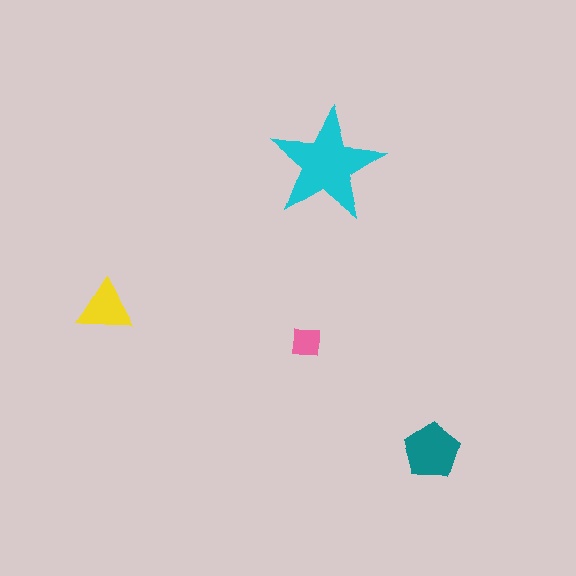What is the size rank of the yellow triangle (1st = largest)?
3rd.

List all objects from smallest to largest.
The pink square, the yellow triangle, the teal pentagon, the cyan star.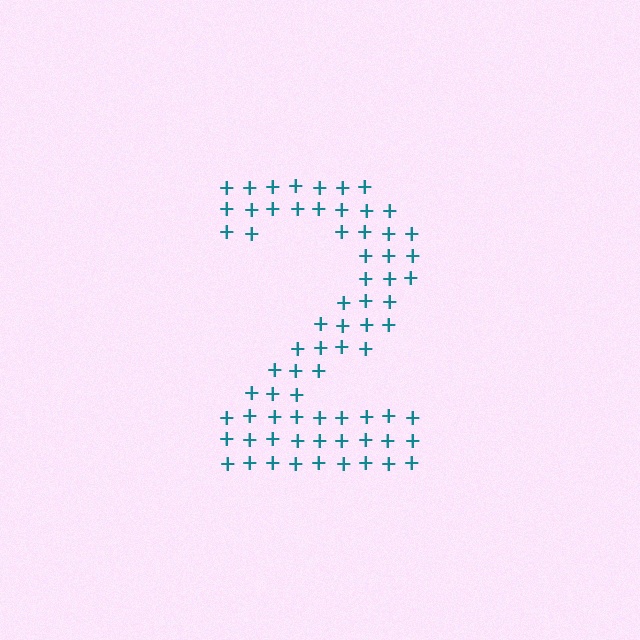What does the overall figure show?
The overall figure shows the digit 2.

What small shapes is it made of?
It is made of small plus signs.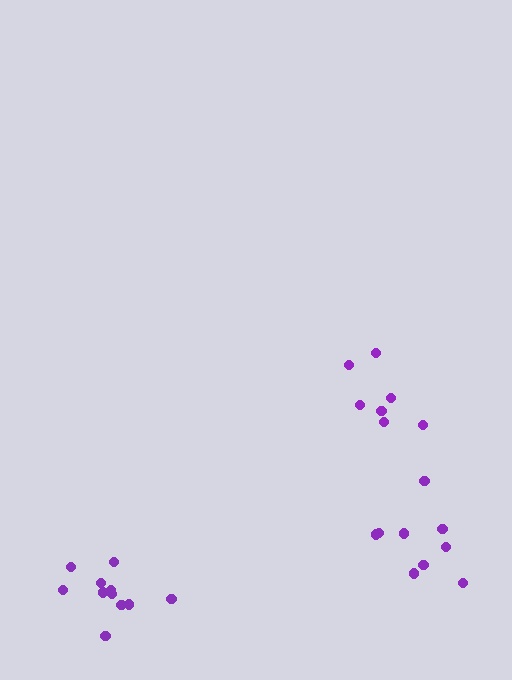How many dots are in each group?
Group 1: 12 dots, Group 2: 7 dots, Group 3: 9 dots (28 total).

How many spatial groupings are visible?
There are 3 spatial groupings.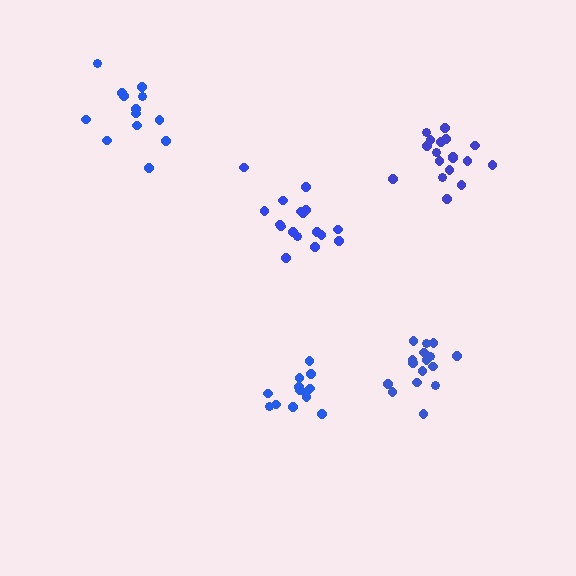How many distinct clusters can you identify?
There are 5 distinct clusters.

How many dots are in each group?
Group 1: 16 dots, Group 2: 18 dots, Group 3: 13 dots, Group 4: 13 dots, Group 5: 17 dots (77 total).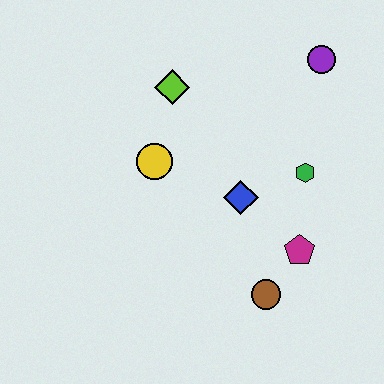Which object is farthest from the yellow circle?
The purple circle is farthest from the yellow circle.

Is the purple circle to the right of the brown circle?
Yes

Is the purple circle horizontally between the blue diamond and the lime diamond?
No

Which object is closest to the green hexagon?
The blue diamond is closest to the green hexagon.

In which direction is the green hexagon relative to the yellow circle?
The green hexagon is to the right of the yellow circle.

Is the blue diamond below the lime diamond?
Yes